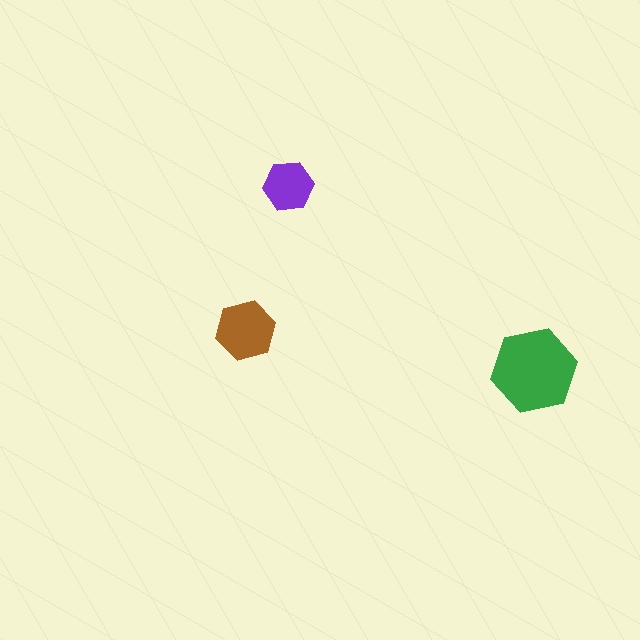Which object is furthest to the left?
The brown hexagon is leftmost.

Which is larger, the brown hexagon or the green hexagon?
The green one.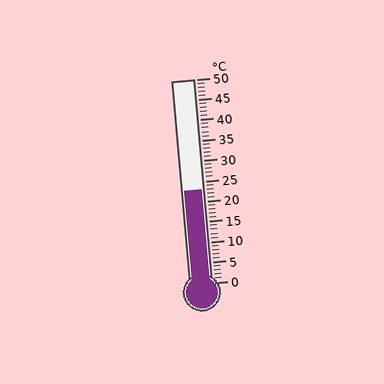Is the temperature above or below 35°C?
The temperature is below 35°C.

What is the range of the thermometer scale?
The thermometer scale ranges from 0°C to 50°C.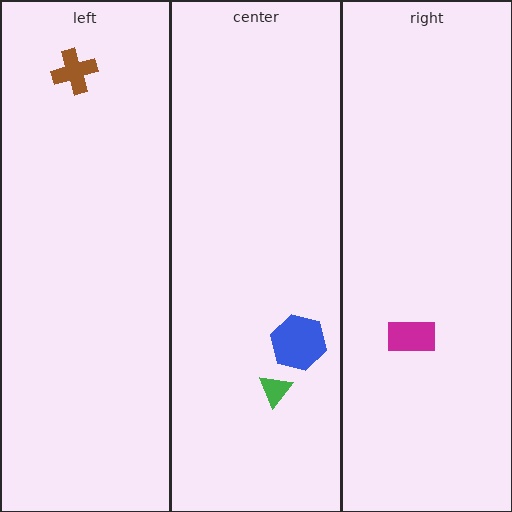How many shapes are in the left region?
1.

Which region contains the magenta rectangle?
The right region.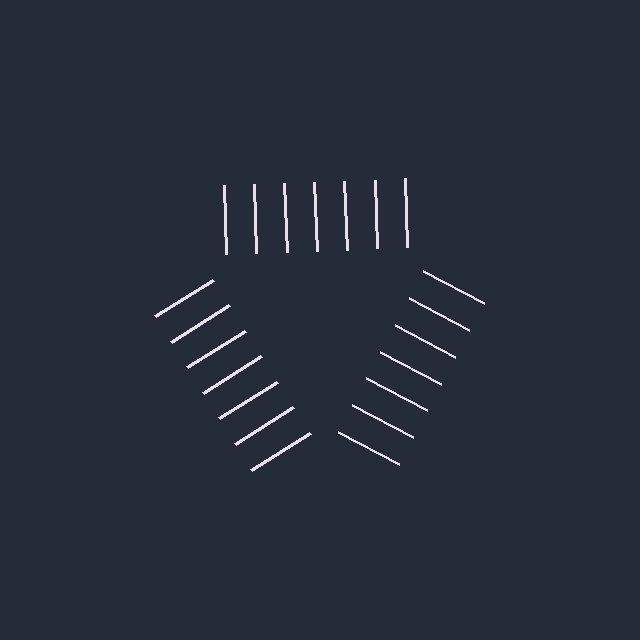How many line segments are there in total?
21 — 7 along each of the 3 edges.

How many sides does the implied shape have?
3 sides — the line-ends trace a triangle.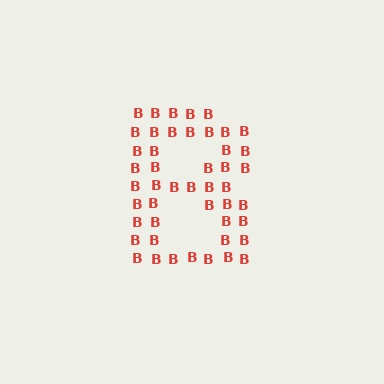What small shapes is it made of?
It is made of small letter B's.